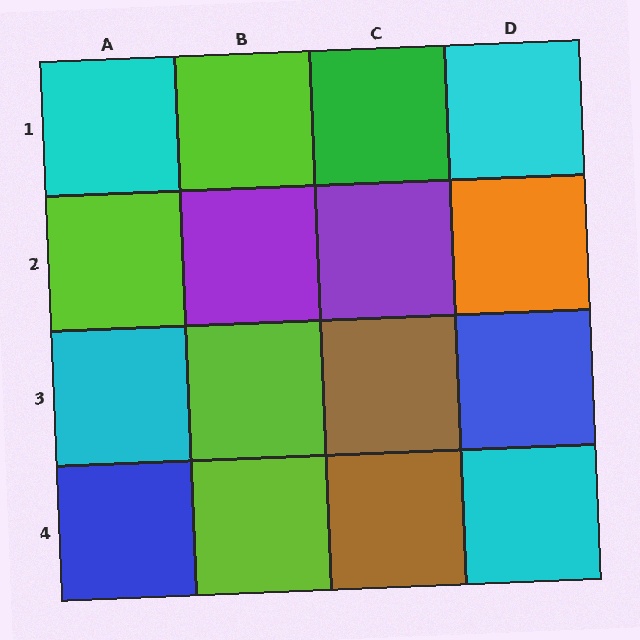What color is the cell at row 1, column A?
Cyan.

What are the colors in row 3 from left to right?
Cyan, lime, brown, blue.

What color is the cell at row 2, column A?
Lime.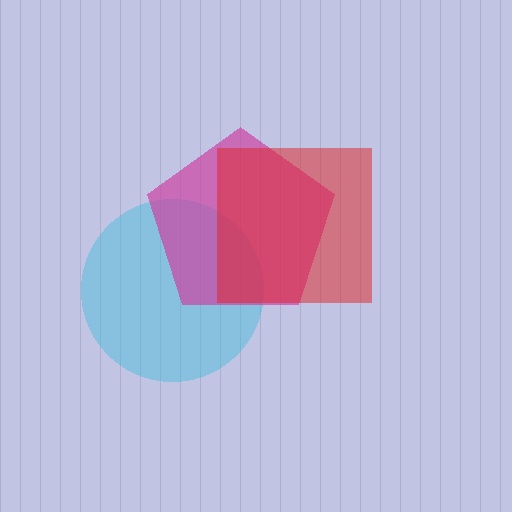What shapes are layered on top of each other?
The layered shapes are: a cyan circle, a magenta pentagon, a red square.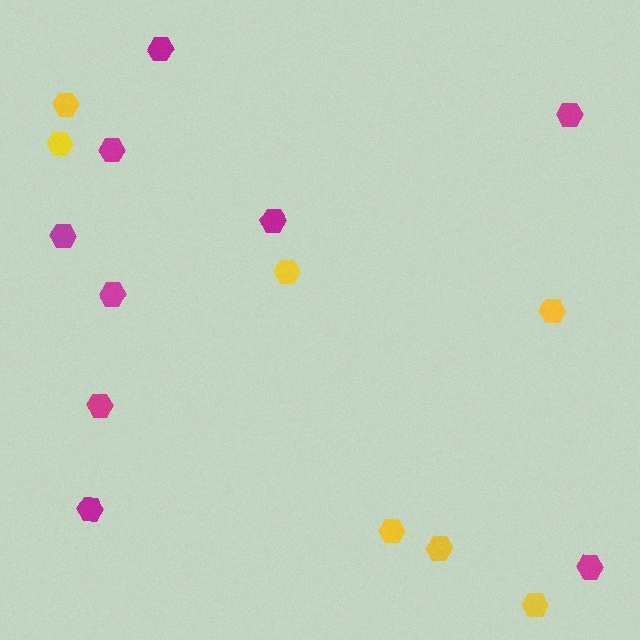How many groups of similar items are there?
There are 2 groups: one group of magenta hexagons (9) and one group of yellow hexagons (7).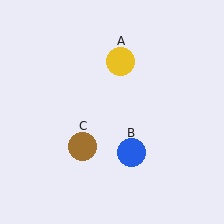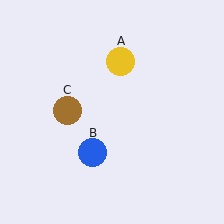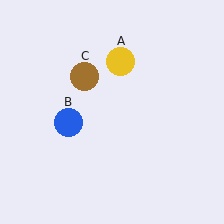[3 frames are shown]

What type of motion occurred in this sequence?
The blue circle (object B), brown circle (object C) rotated clockwise around the center of the scene.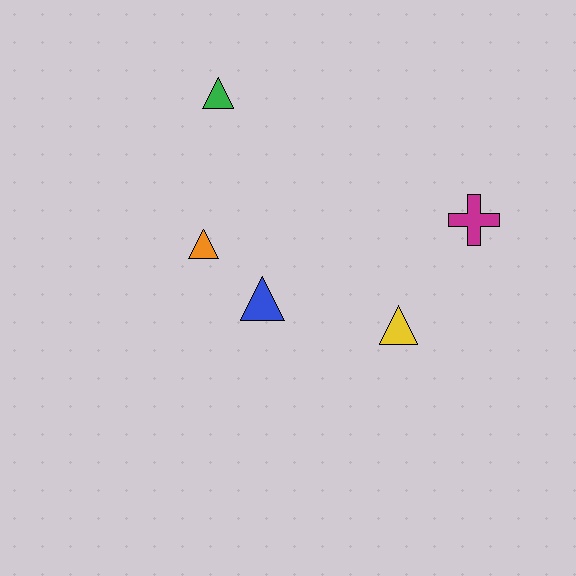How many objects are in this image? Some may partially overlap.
There are 5 objects.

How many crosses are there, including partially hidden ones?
There is 1 cross.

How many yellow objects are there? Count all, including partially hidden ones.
There is 1 yellow object.